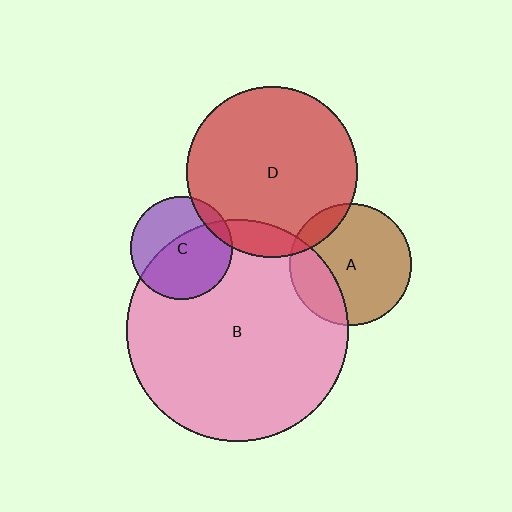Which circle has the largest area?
Circle B (pink).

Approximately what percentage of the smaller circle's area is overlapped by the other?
Approximately 10%.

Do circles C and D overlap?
Yes.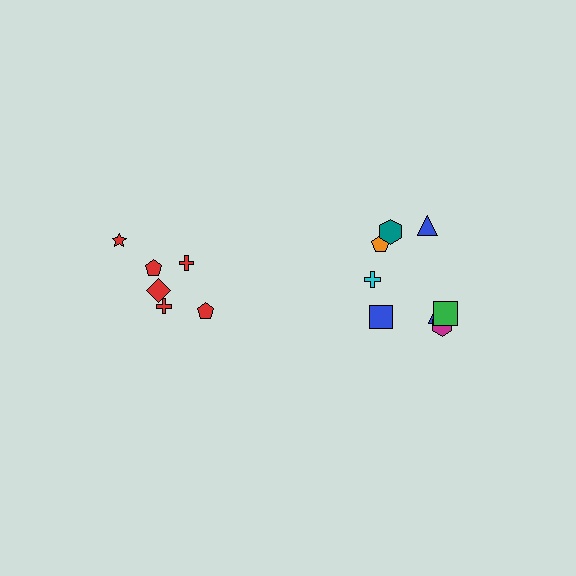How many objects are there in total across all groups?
There are 14 objects.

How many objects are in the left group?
There are 6 objects.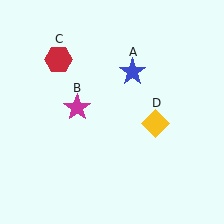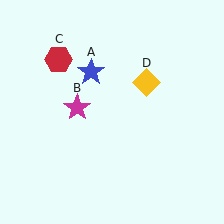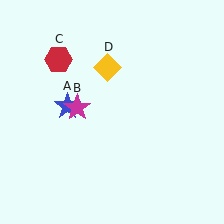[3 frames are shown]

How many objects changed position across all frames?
2 objects changed position: blue star (object A), yellow diamond (object D).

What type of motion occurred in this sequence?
The blue star (object A), yellow diamond (object D) rotated counterclockwise around the center of the scene.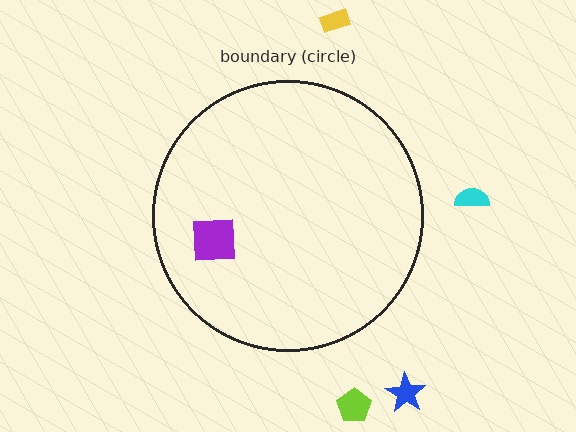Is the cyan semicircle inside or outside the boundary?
Outside.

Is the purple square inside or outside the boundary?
Inside.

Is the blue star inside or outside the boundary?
Outside.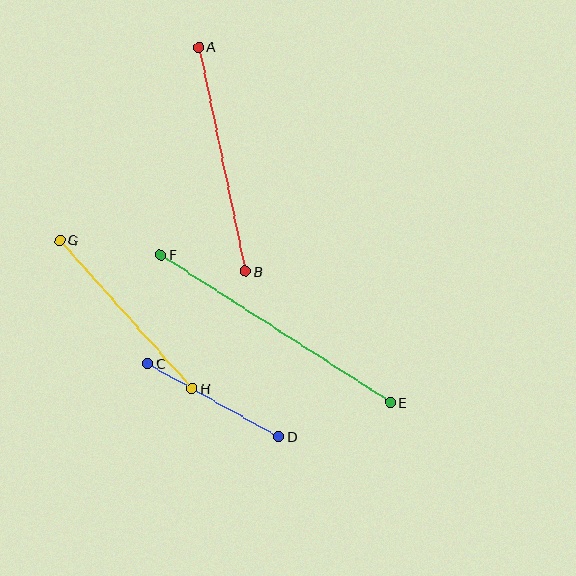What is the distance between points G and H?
The distance is approximately 199 pixels.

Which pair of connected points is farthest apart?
Points E and F are farthest apart.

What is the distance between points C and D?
The distance is approximately 150 pixels.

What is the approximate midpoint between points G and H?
The midpoint is at approximately (126, 314) pixels.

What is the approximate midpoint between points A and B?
The midpoint is at approximately (222, 159) pixels.